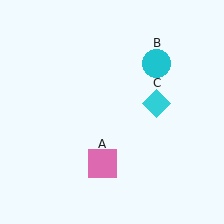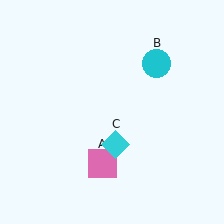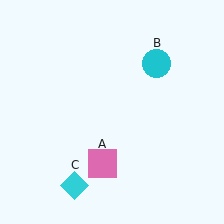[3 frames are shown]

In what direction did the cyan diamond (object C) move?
The cyan diamond (object C) moved down and to the left.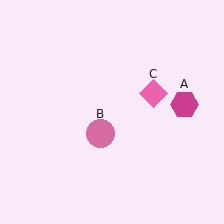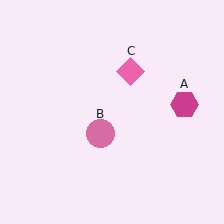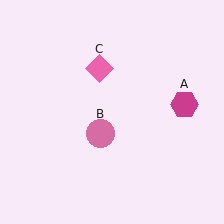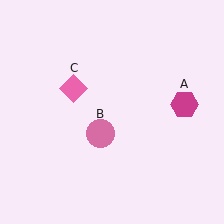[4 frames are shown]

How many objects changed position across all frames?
1 object changed position: pink diamond (object C).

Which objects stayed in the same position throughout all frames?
Magenta hexagon (object A) and pink circle (object B) remained stationary.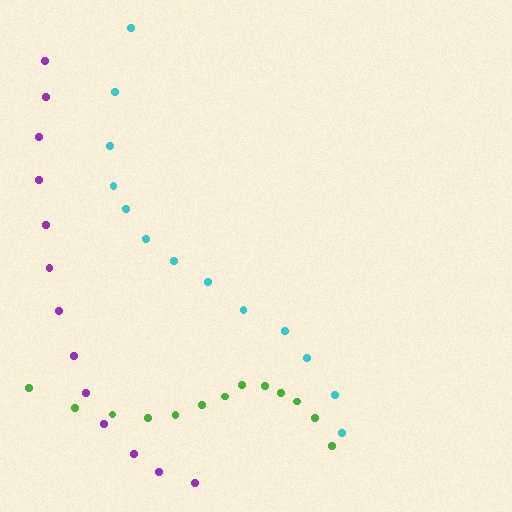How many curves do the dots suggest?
There are 3 distinct paths.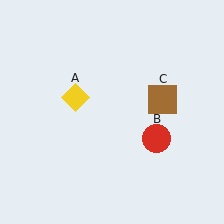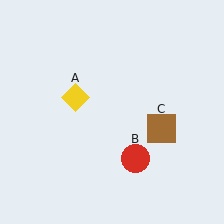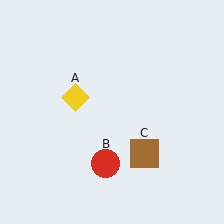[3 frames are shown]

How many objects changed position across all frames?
2 objects changed position: red circle (object B), brown square (object C).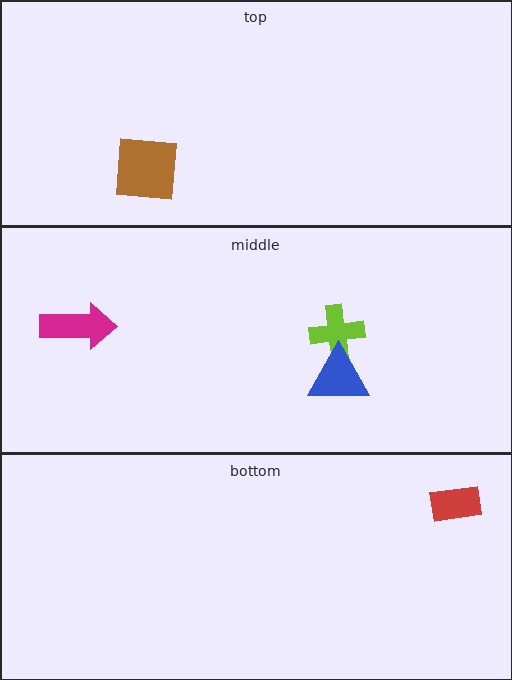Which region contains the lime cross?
The middle region.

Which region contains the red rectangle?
The bottom region.